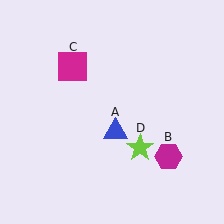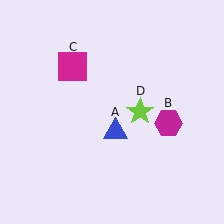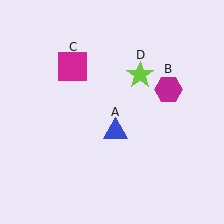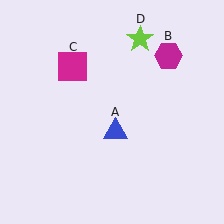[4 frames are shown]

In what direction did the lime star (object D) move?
The lime star (object D) moved up.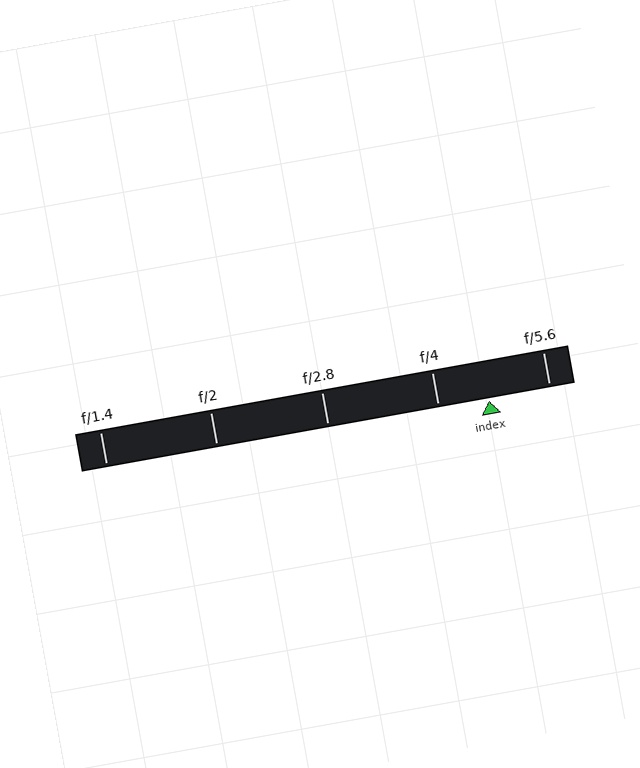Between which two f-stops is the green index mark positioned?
The index mark is between f/4 and f/5.6.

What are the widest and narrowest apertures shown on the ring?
The widest aperture shown is f/1.4 and the narrowest is f/5.6.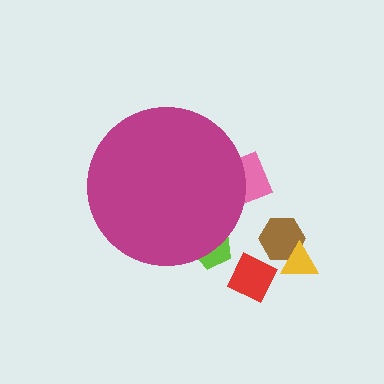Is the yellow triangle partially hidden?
No, the yellow triangle is fully visible.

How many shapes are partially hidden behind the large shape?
2 shapes are partially hidden.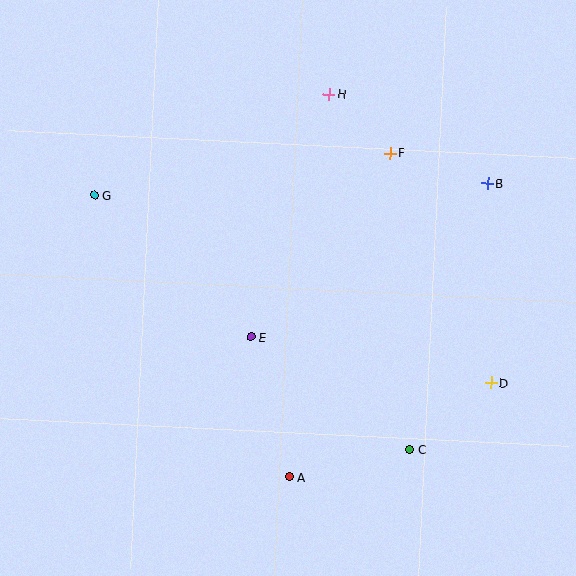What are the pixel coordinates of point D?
Point D is at (491, 383).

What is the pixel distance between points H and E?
The distance between H and E is 255 pixels.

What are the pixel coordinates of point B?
Point B is at (488, 183).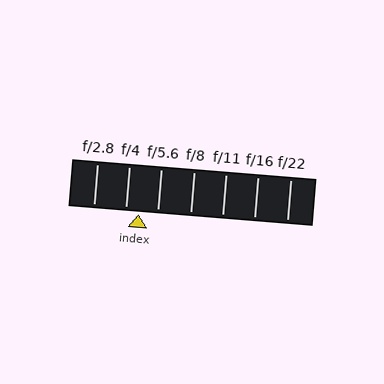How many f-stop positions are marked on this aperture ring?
There are 7 f-stop positions marked.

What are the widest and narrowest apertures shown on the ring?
The widest aperture shown is f/2.8 and the narrowest is f/22.